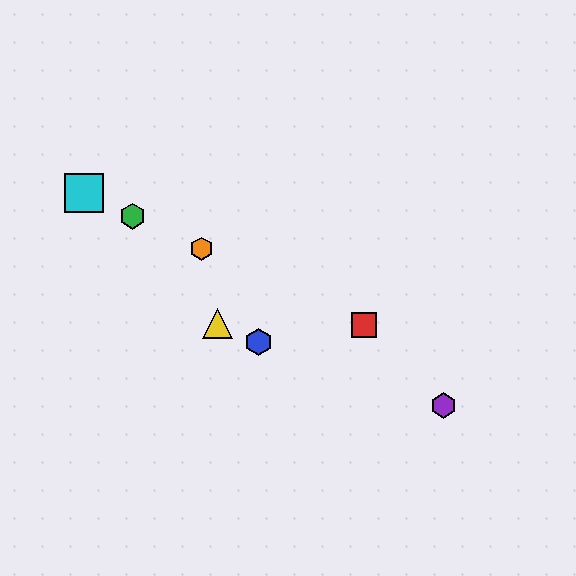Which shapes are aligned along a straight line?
The red square, the green hexagon, the orange hexagon, the cyan square are aligned along a straight line.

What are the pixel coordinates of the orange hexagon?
The orange hexagon is at (202, 249).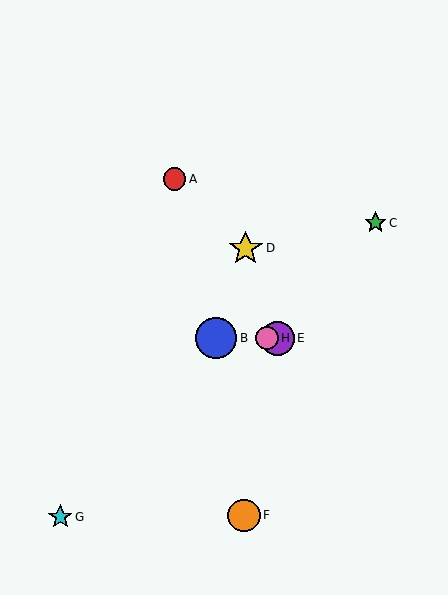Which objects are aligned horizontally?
Objects B, E, H are aligned horizontally.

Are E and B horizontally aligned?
Yes, both are at y≈338.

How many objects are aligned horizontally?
3 objects (B, E, H) are aligned horizontally.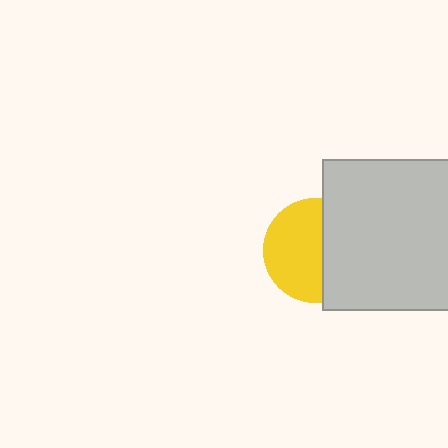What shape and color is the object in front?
The object in front is a light gray square.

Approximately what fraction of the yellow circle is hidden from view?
Roughly 43% of the yellow circle is hidden behind the light gray square.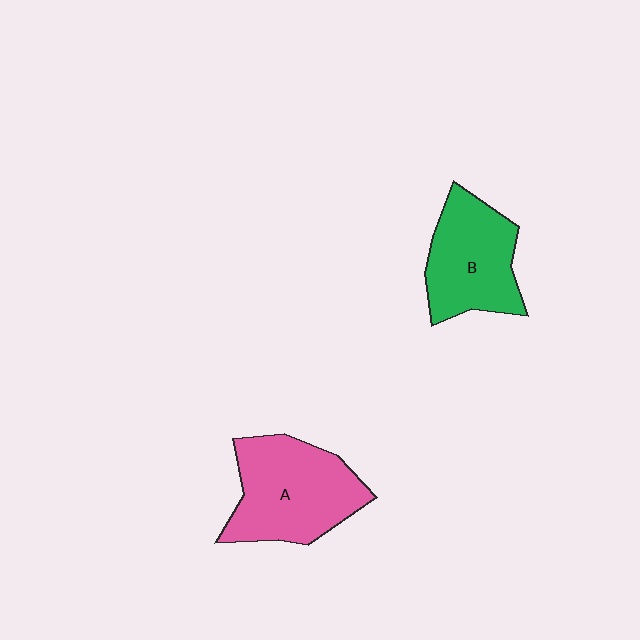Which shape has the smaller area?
Shape B (green).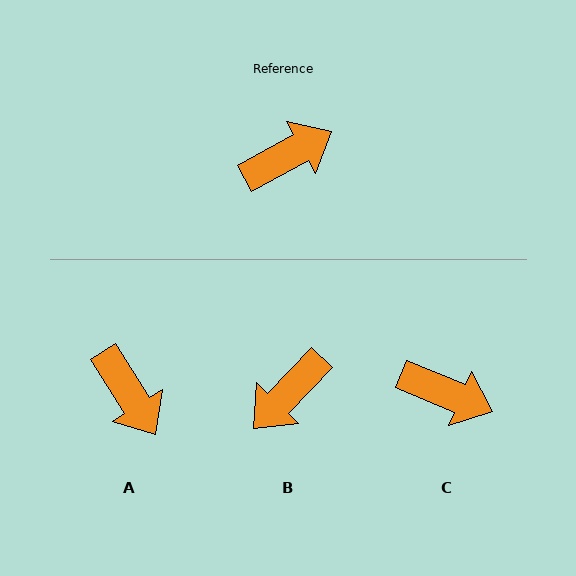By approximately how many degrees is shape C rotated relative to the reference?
Approximately 51 degrees clockwise.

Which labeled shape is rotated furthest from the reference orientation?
B, about 163 degrees away.